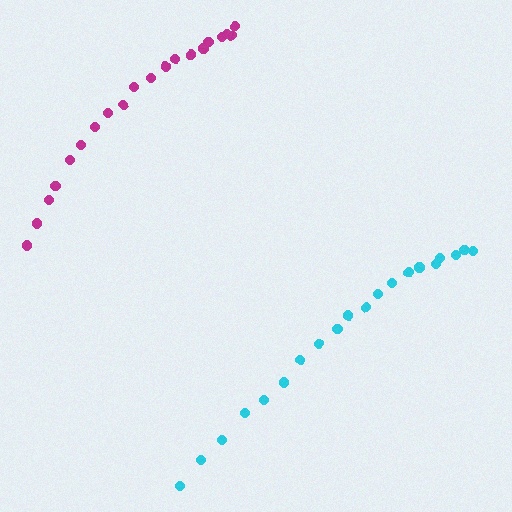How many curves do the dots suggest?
There are 2 distinct paths.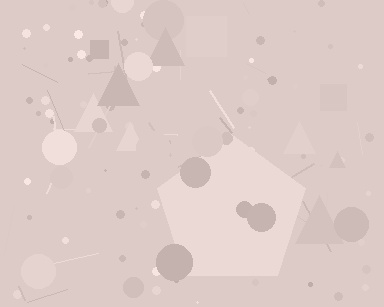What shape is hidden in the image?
A pentagon is hidden in the image.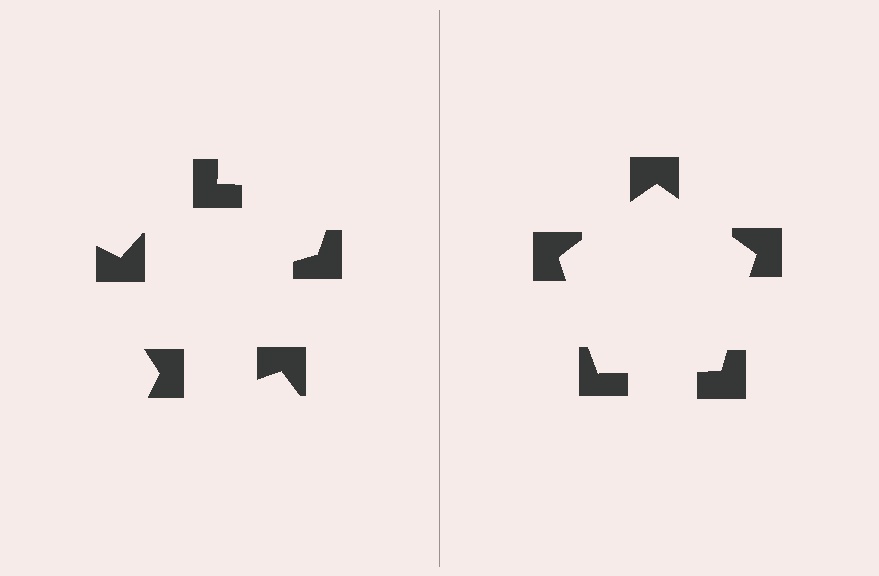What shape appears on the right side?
An illusory pentagon.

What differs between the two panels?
The notched squares are positioned identically on both sides; only the wedge orientations differ. On the right they align to a pentagon; on the left they are misaligned.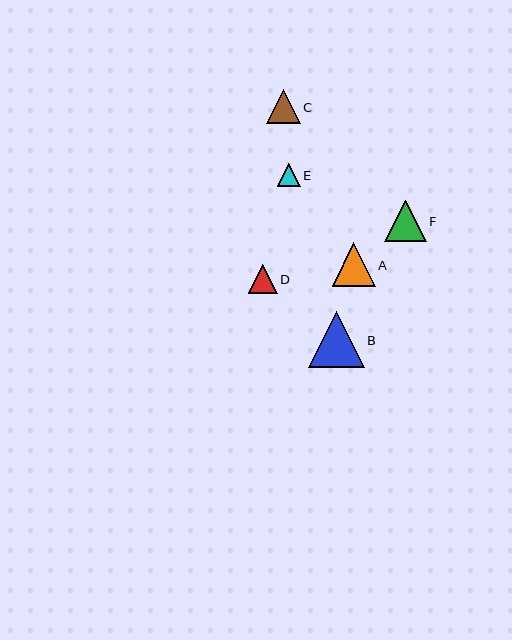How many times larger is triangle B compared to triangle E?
Triangle B is approximately 2.4 times the size of triangle E.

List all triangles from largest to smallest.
From largest to smallest: B, A, F, C, D, E.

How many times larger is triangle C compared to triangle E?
Triangle C is approximately 1.5 times the size of triangle E.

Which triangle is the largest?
Triangle B is the largest with a size of approximately 56 pixels.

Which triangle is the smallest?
Triangle E is the smallest with a size of approximately 23 pixels.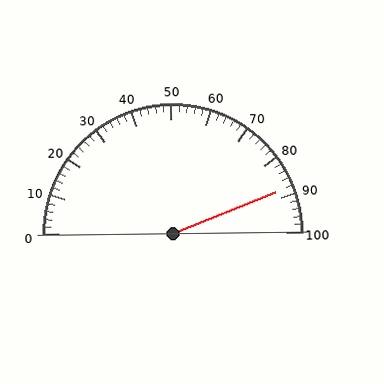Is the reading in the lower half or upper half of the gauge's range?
The reading is in the upper half of the range (0 to 100).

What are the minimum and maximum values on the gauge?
The gauge ranges from 0 to 100.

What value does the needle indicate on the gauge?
The needle indicates approximately 88.